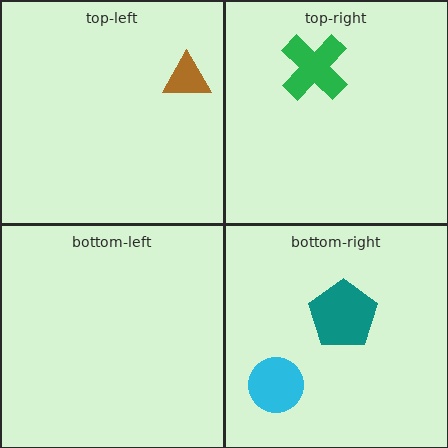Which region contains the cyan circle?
The bottom-right region.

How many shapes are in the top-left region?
1.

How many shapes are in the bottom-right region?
2.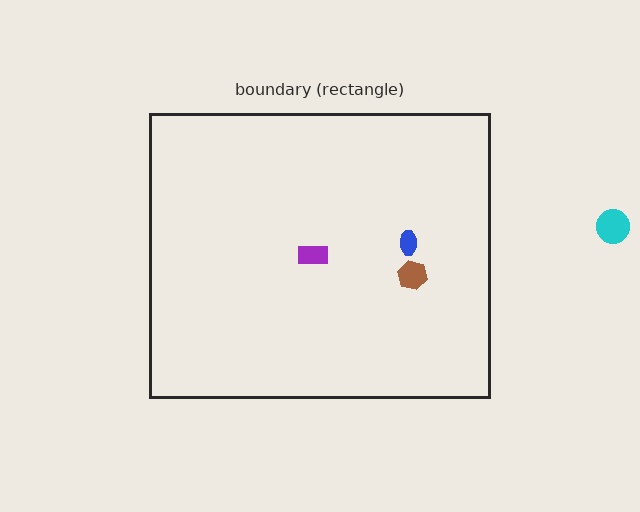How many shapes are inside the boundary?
3 inside, 1 outside.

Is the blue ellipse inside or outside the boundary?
Inside.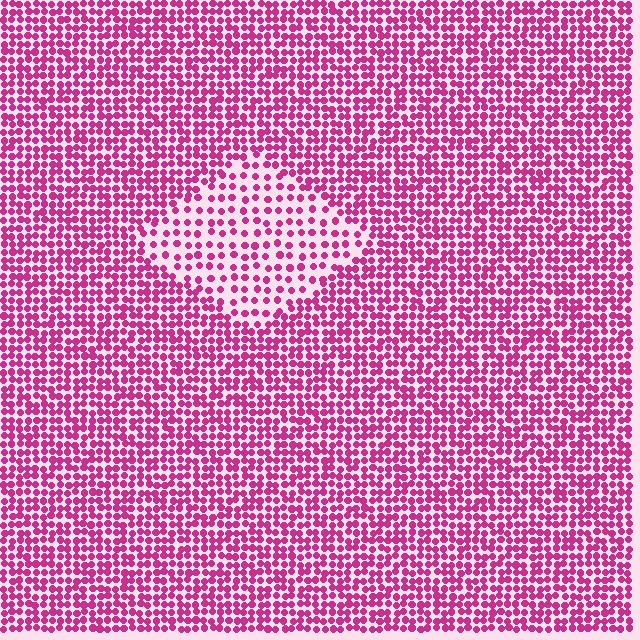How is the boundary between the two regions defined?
The boundary is defined by a change in element density (approximately 2.0x ratio). All elements are the same color, size, and shape.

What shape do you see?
I see a diamond.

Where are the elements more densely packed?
The elements are more densely packed outside the diamond boundary.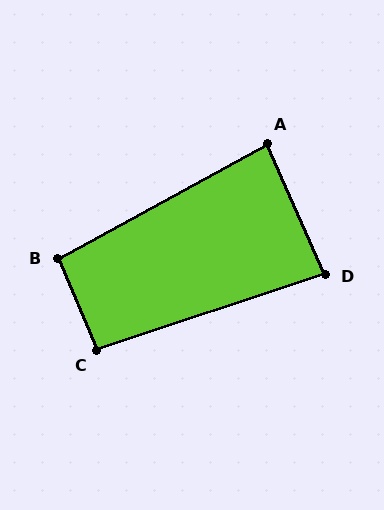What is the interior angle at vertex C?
Approximately 95 degrees (approximately right).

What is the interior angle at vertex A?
Approximately 85 degrees (approximately right).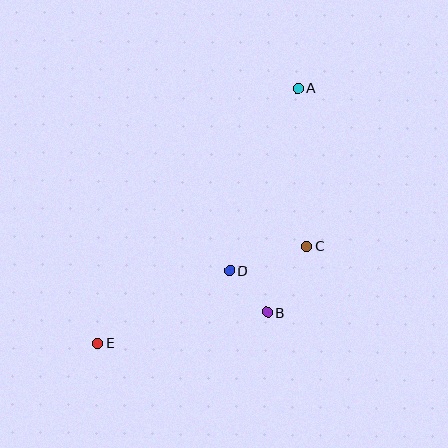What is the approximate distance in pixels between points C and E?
The distance between C and E is approximately 230 pixels.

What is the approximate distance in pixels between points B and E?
The distance between B and E is approximately 173 pixels.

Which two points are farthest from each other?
Points A and E are farthest from each other.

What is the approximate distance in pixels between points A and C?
The distance between A and C is approximately 159 pixels.